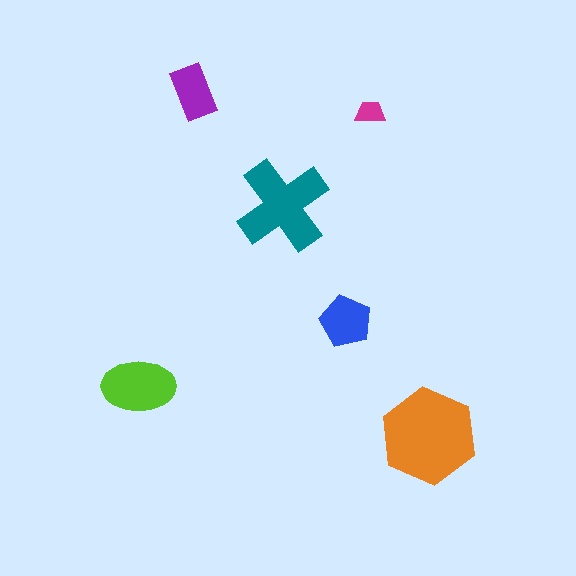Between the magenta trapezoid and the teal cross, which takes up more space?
The teal cross.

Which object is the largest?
The orange hexagon.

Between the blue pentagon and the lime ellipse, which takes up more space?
The lime ellipse.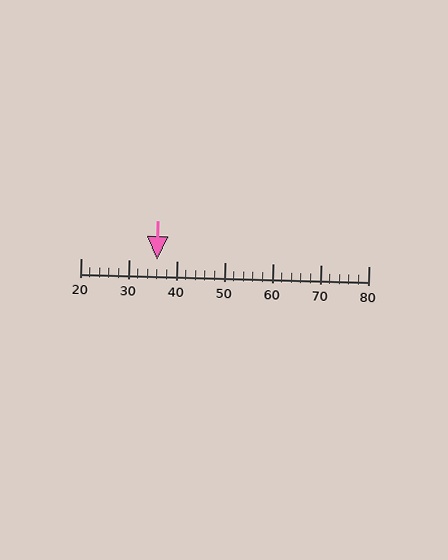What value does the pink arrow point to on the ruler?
The pink arrow points to approximately 36.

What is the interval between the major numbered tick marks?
The major tick marks are spaced 10 units apart.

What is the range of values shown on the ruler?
The ruler shows values from 20 to 80.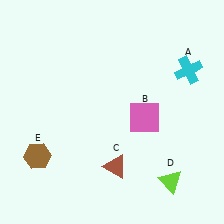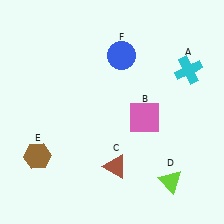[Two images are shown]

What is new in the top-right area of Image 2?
A blue circle (F) was added in the top-right area of Image 2.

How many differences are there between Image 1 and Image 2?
There is 1 difference between the two images.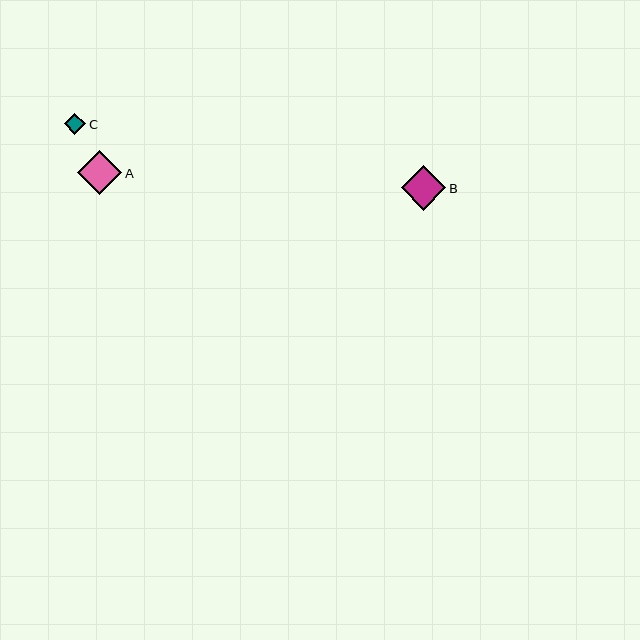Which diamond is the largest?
Diamond B is the largest with a size of approximately 44 pixels.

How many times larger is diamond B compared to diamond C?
Diamond B is approximately 2.1 times the size of diamond C.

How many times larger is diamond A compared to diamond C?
Diamond A is approximately 2.1 times the size of diamond C.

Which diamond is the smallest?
Diamond C is the smallest with a size of approximately 21 pixels.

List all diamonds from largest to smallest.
From largest to smallest: B, A, C.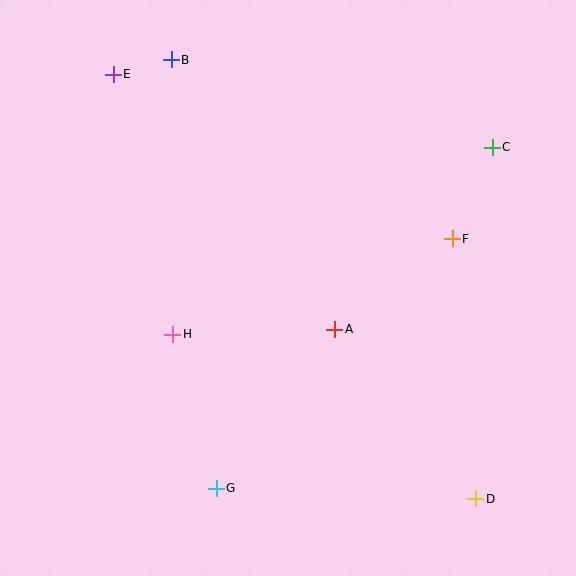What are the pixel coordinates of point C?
Point C is at (492, 147).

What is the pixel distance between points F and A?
The distance between F and A is 148 pixels.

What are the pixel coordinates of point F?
Point F is at (452, 239).